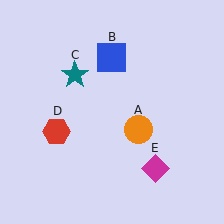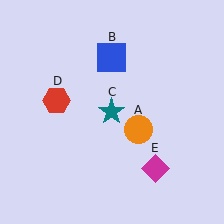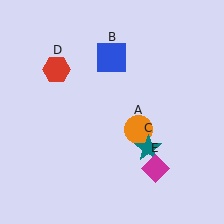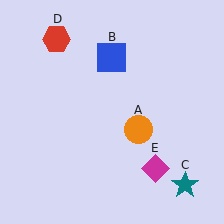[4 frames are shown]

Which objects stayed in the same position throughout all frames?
Orange circle (object A) and blue square (object B) and magenta diamond (object E) remained stationary.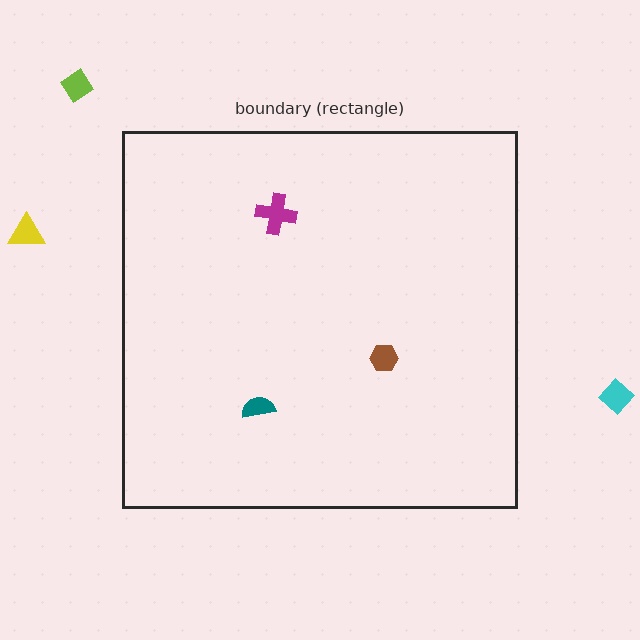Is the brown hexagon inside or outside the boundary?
Inside.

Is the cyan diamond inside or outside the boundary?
Outside.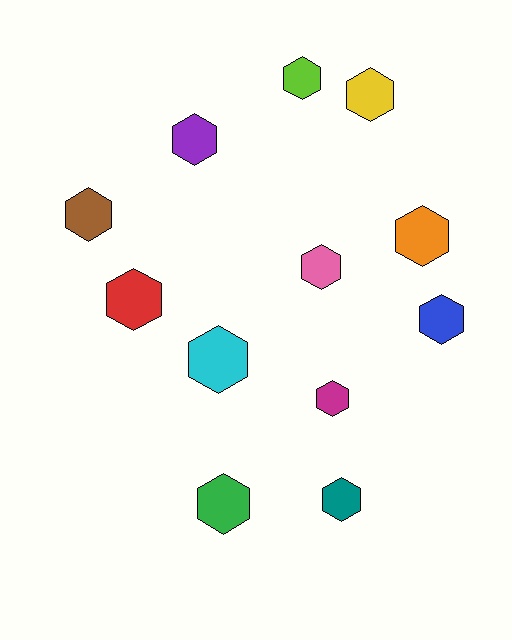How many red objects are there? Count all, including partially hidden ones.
There is 1 red object.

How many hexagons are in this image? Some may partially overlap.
There are 12 hexagons.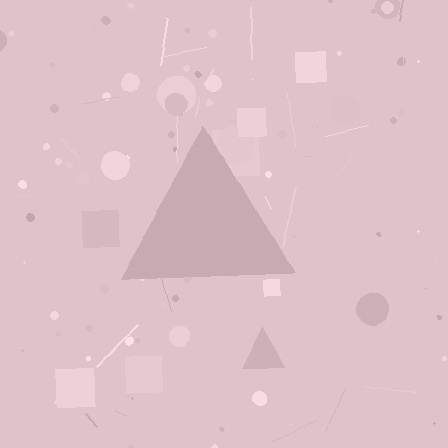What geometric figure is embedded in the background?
A triangle is embedded in the background.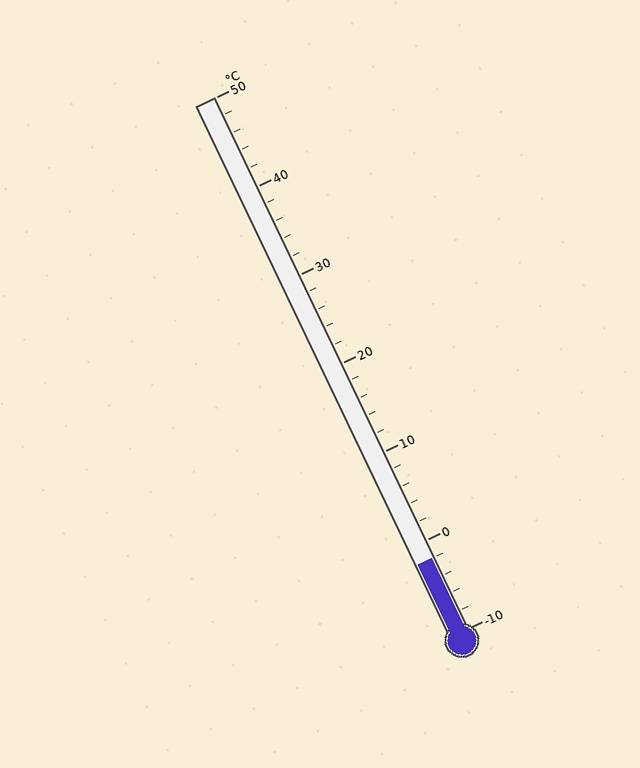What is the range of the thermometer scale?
The thermometer scale ranges from -10°C to 50°C.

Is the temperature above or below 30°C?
The temperature is below 30°C.